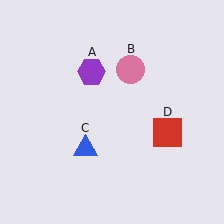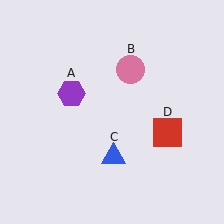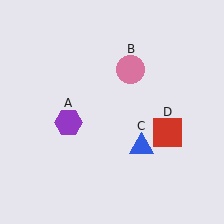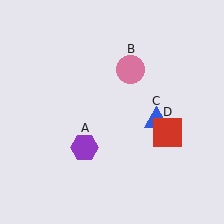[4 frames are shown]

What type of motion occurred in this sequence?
The purple hexagon (object A), blue triangle (object C) rotated counterclockwise around the center of the scene.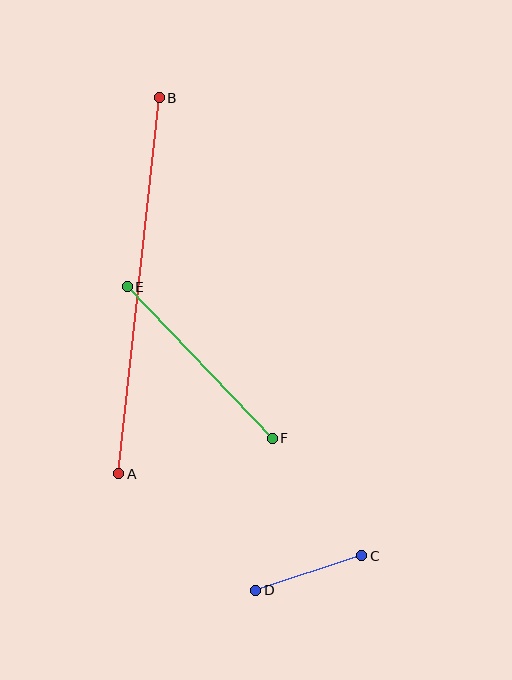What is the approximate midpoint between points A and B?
The midpoint is at approximately (139, 286) pixels.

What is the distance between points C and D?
The distance is approximately 111 pixels.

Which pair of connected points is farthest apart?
Points A and B are farthest apart.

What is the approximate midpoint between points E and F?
The midpoint is at approximately (200, 363) pixels.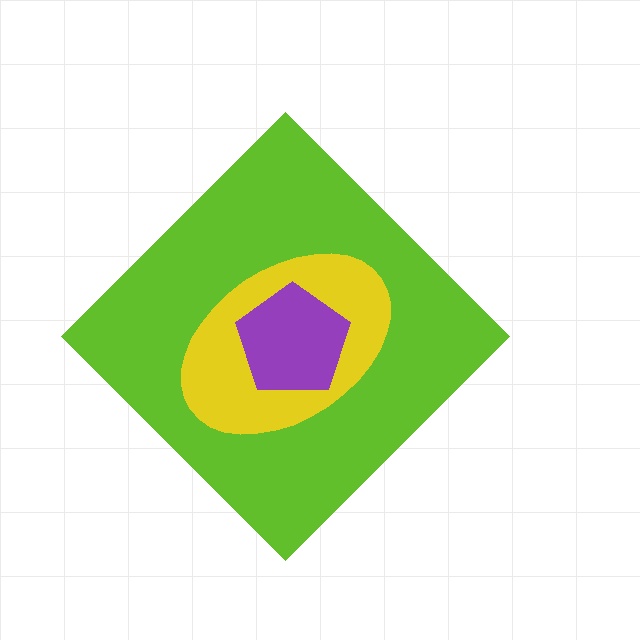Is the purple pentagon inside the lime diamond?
Yes.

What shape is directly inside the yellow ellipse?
The purple pentagon.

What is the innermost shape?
The purple pentagon.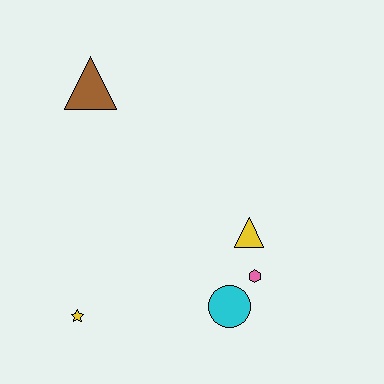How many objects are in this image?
There are 5 objects.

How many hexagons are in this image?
There is 1 hexagon.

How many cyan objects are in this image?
There is 1 cyan object.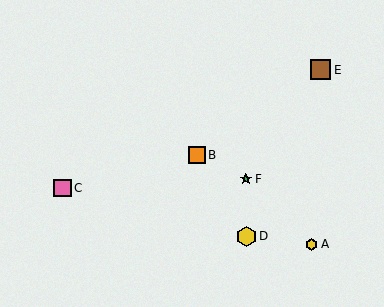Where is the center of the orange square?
The center of the orange square is at (197, 155).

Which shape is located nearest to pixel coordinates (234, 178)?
The green star (labeled F) at (246, 179) is nearest to that location.